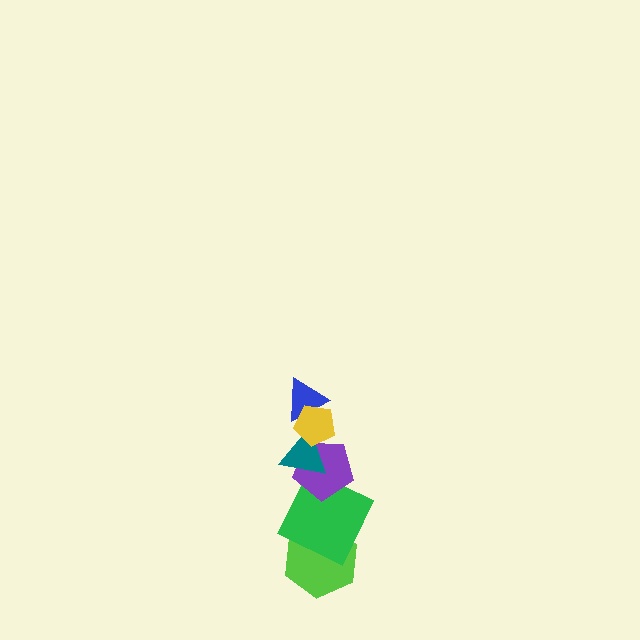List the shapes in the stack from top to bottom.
From top to bottom: the yellow pentagon, the blue triangle, the teal triangle, the purple pentagon, the green square, the lime hexagon.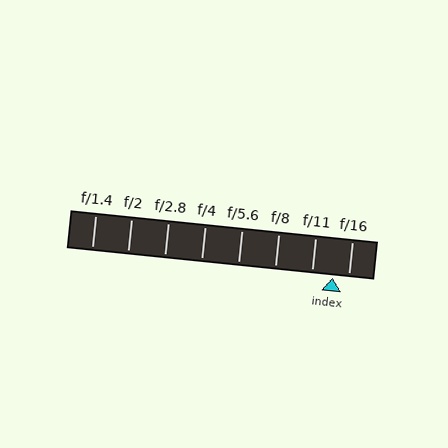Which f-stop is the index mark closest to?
The index mark is closest to f/16.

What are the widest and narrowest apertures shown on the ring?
The widest aperture shown is f/1.4 and the narrowest is f/16.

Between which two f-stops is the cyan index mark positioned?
The index mark is between f/11 and f/16.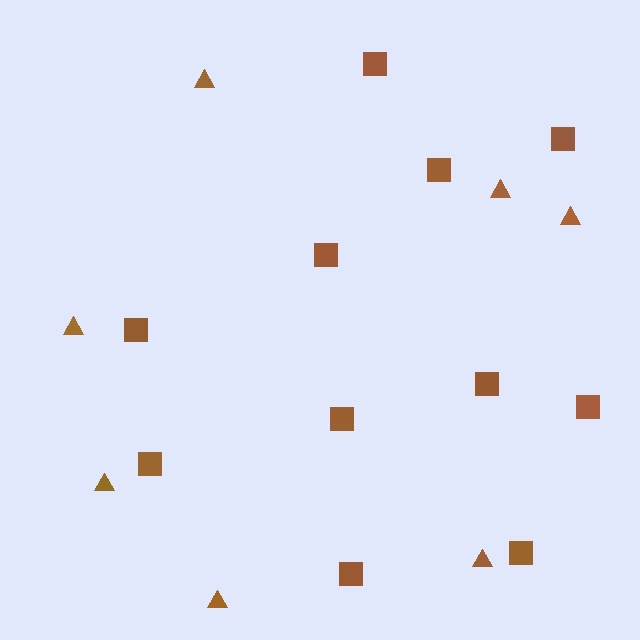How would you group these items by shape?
There are 2 groups: one group of squares (11) and one group of triangles (7).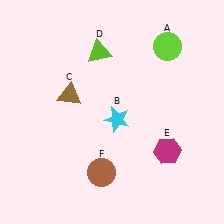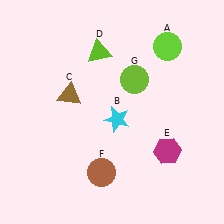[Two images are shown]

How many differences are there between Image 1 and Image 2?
There is 1 difference between the two images.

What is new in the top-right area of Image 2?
A lime circle (G) was added in the top-right area of Image 2.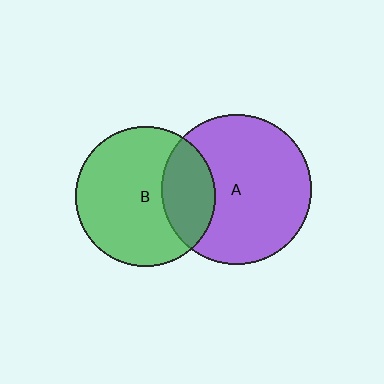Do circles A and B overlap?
Yes.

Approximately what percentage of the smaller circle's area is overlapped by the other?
Approximately 25%.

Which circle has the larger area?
Circle A (purple).